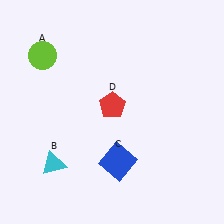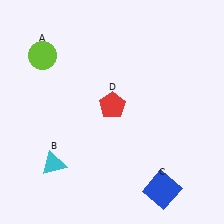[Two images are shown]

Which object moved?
The blue square (C) moved right.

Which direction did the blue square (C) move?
The blue square (C) moved right.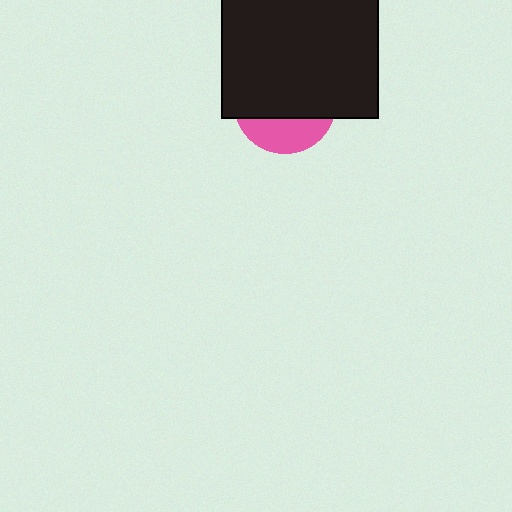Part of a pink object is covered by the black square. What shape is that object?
It is a circle.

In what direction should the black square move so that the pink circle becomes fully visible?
The black square should move up. That is the shortest direction to clear the overlap and leave the pink circle fully visible.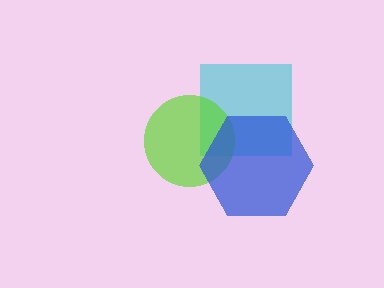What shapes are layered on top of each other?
The layered shapes are: a cyan square, a lime circle, a blue hexagon.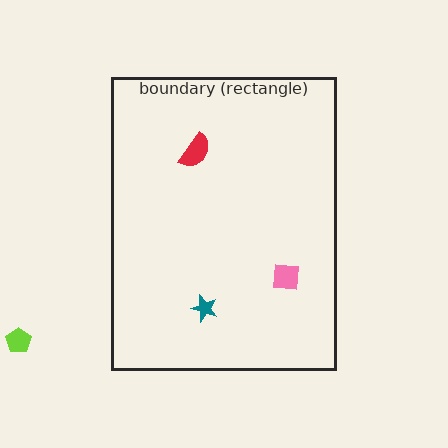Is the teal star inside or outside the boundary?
Inside.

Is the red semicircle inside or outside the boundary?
Inside.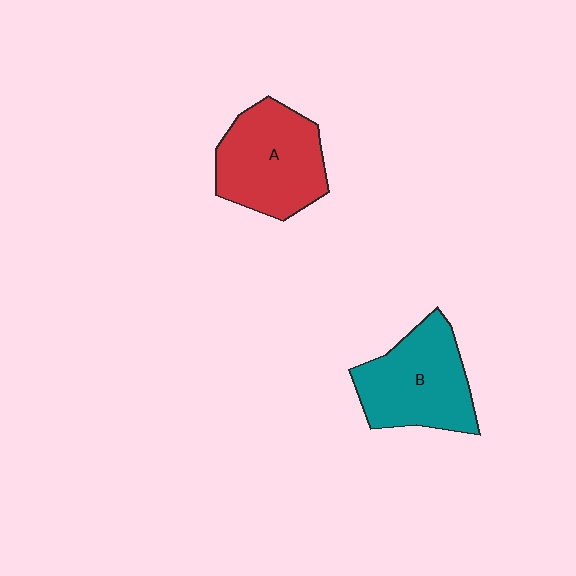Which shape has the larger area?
Shape A (red).